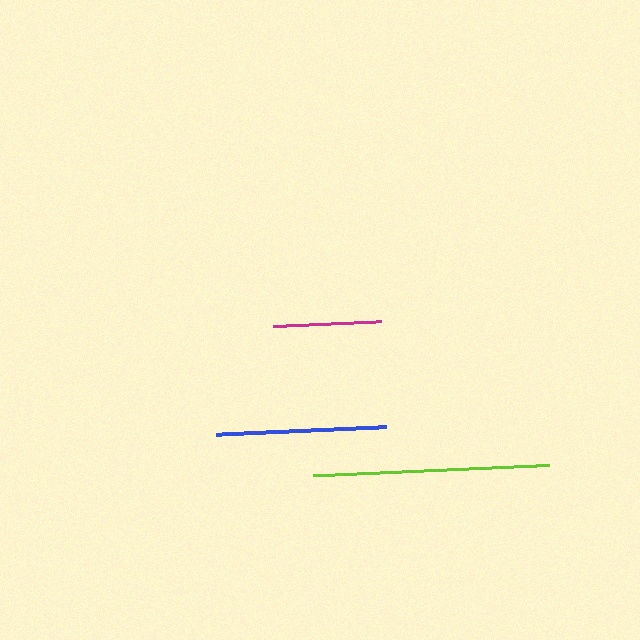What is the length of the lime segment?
The lime segment is approximately 236 pixels long.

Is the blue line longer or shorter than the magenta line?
The blue line is longer than the magenta line.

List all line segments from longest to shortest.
From longest to shortest: lime, blue, magenta.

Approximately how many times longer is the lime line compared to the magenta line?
The lime line is approximately 2.2 times the length of the magenta line.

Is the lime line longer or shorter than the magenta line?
The lime line is longer than the magenta line.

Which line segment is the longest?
The lime line is the longest at approximately 236 pixels.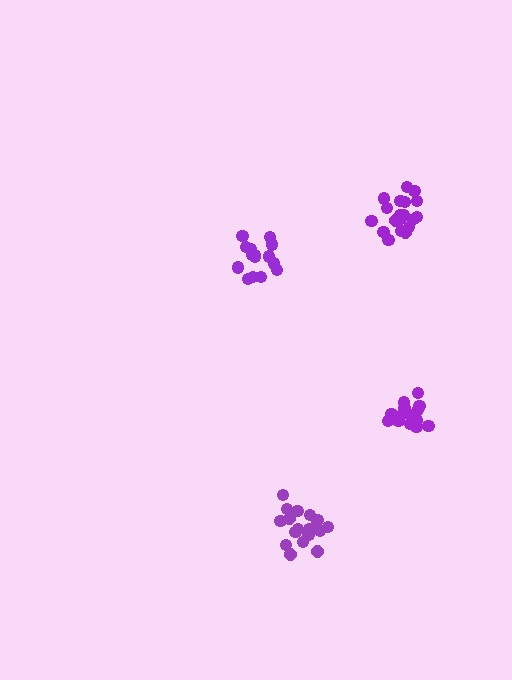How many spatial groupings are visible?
There are 4 spatial groupings.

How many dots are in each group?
Group 1: 15 dots, Group 2: 19 dots, Group 3: 16 dots, Group 4: 19 dots (69 total).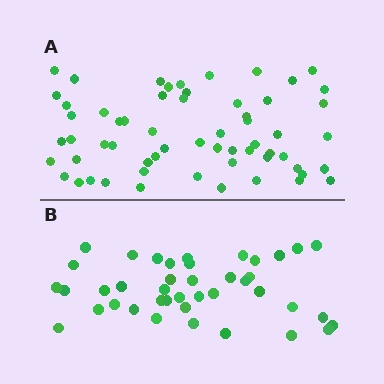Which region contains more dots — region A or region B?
Region A (the top region) has more dots.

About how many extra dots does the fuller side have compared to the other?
Region A has approximately 20 more dots than region B.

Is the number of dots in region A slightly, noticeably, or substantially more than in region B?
Region A has substantially more. The ratio is roughly 1.5 to 1.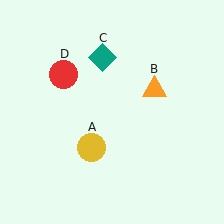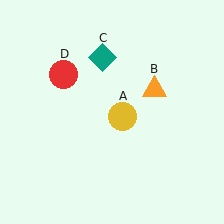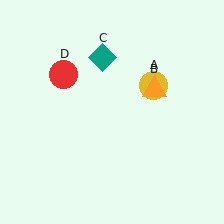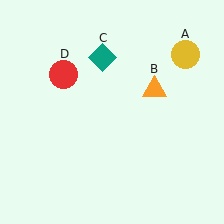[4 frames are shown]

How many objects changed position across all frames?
1 object changed position: yellow circle (object A).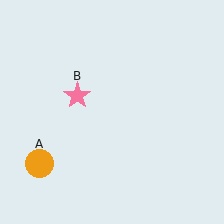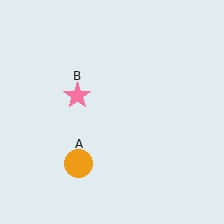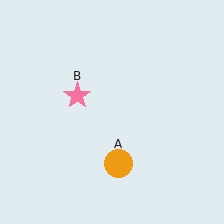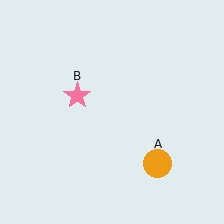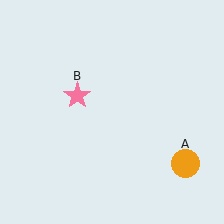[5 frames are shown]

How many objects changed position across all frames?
1 object changed position: orange circle (object A).